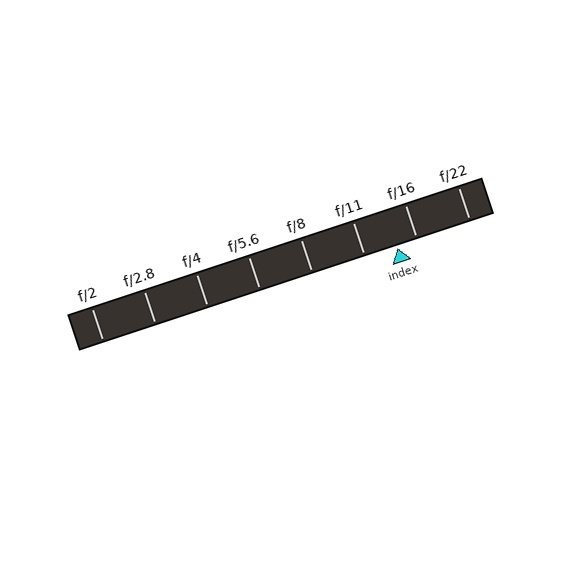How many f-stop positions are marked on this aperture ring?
There are 8 f-stop positions marked.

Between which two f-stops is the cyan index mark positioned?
The index mark is between f/11 and f/16.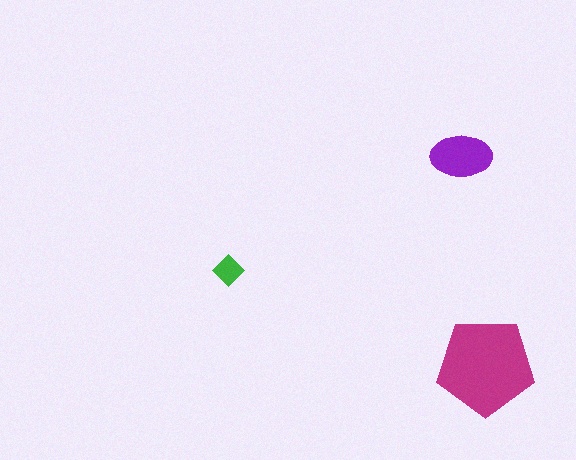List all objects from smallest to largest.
The green diamond, the purple ellipse, the magenta pentagon.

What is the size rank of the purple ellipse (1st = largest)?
2nd.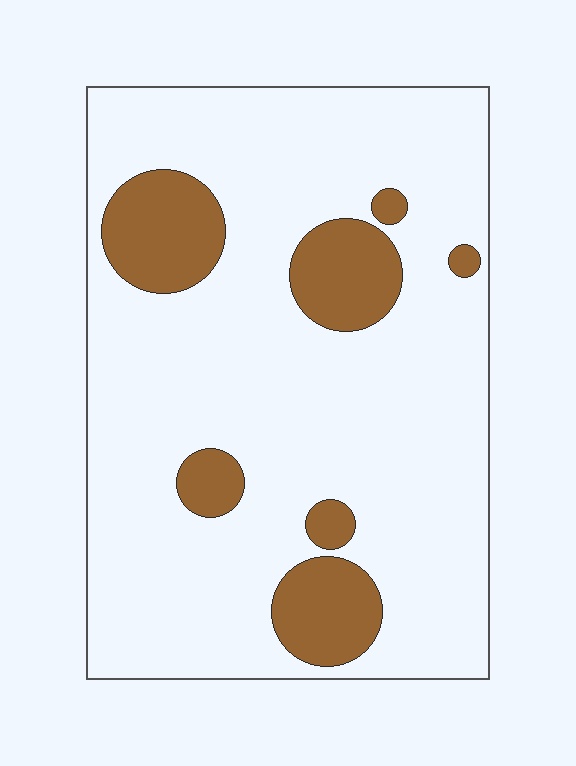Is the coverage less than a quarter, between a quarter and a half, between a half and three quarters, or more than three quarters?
Less than a quarter.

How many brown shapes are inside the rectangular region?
7.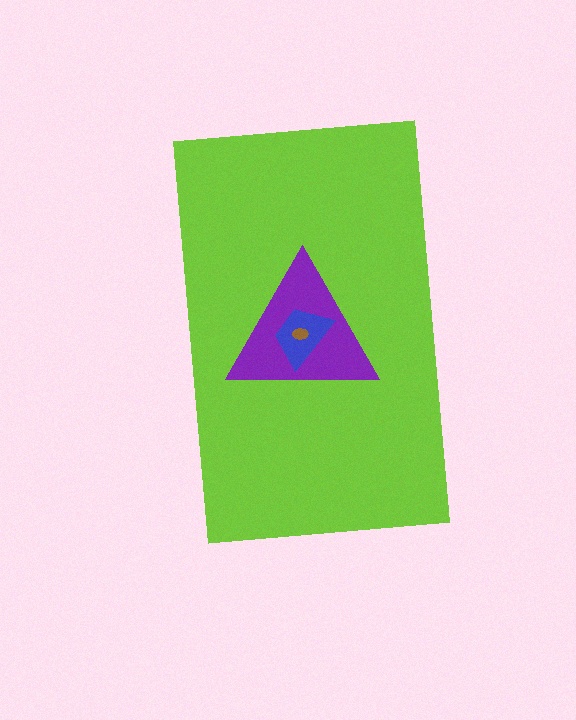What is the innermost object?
The brown ellipse.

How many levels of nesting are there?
4.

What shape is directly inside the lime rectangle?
The purple triangle.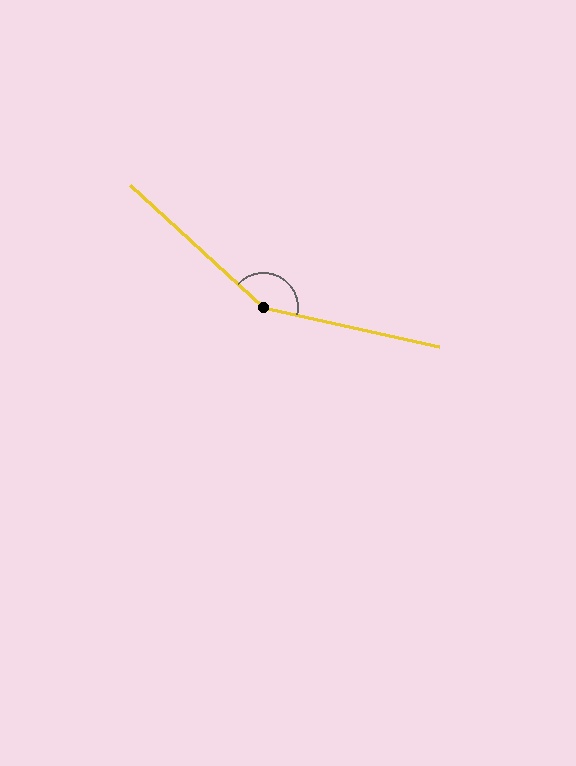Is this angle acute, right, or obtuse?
It is obtuse.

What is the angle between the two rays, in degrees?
Approximately 150 degrees.